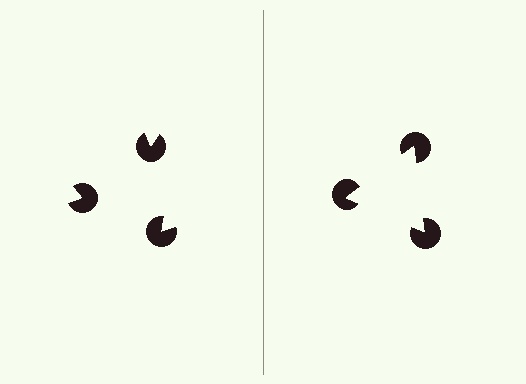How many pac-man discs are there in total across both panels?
6 — 3 on each side.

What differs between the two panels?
The pac-man discs are positioned identically on both sides; only the wedge orientations differ. On the right they align to a triangle; on the left they are misaligned.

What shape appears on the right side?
An illusory triangle.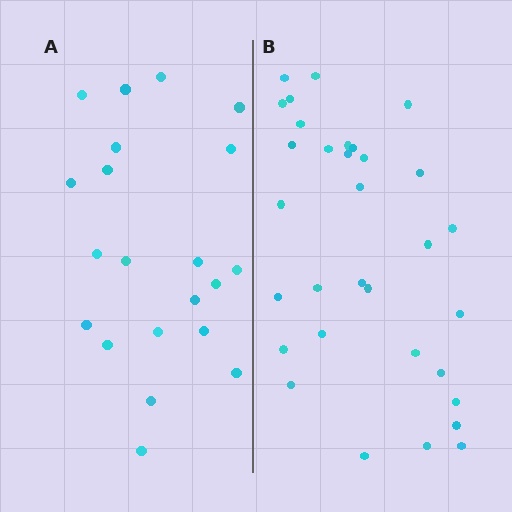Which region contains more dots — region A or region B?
Region B (the right region) has more dots.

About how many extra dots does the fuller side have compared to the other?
Region B has roughly 12 or so more dots than region A.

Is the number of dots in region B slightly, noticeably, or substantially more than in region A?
Region B has substantially more. The ratio is roughly 1.5 to 1.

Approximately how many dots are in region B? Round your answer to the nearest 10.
About 30 dots. (The exact count is 32, which rounds to 30.)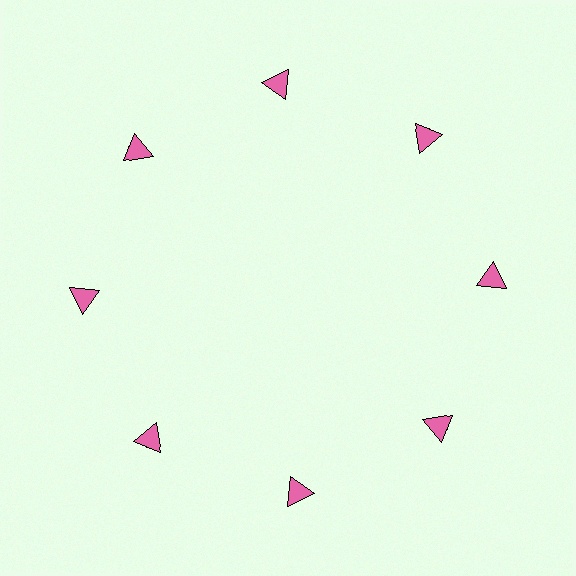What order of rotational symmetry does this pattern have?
This pattern has 8-fold rotational symmetry.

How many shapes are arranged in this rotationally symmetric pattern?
There are 8 shapes, arranged in 8 groups of 1.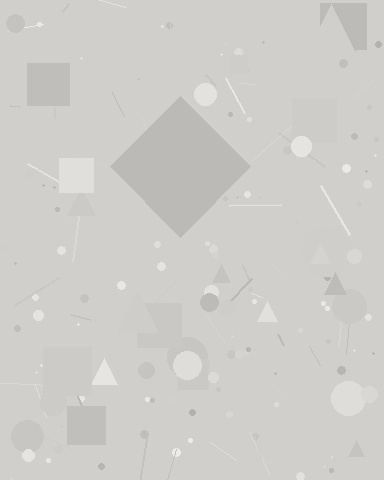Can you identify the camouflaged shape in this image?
The camouflaged shape is a diamond.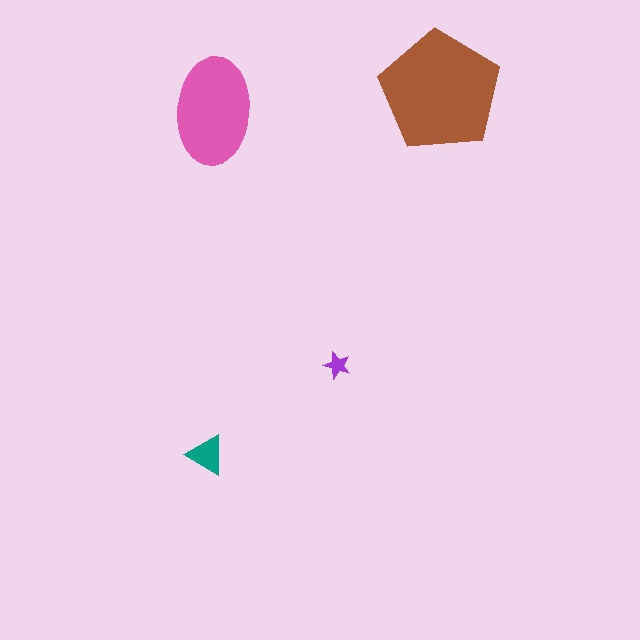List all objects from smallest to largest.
The purple star, the teal triangle, the pink ellipse, the brown pentagon.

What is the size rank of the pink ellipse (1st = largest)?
2nd.